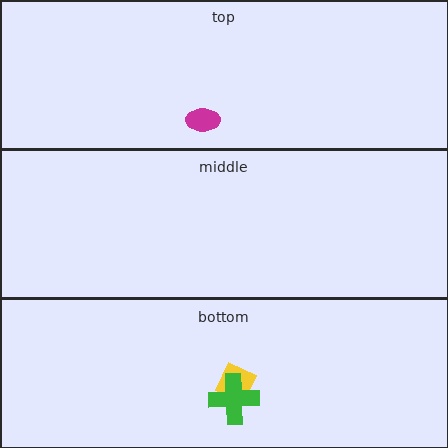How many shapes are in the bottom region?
2.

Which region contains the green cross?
The bottom region.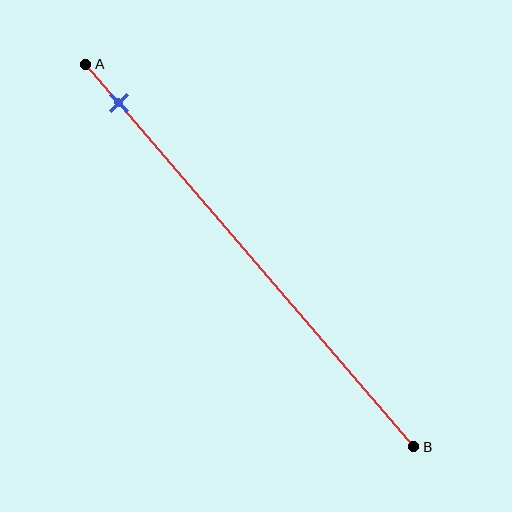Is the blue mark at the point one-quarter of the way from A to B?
No, the mark is at about 10% from A, not at the 25% one-quarter point.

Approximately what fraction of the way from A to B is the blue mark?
The blue mark is approximately 10% of the way from A to B.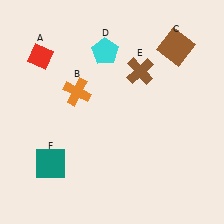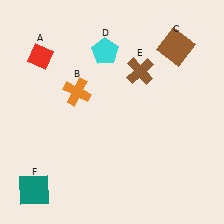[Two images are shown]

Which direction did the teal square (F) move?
The teal square (F) moved down.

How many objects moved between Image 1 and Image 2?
1 object moved between the two images.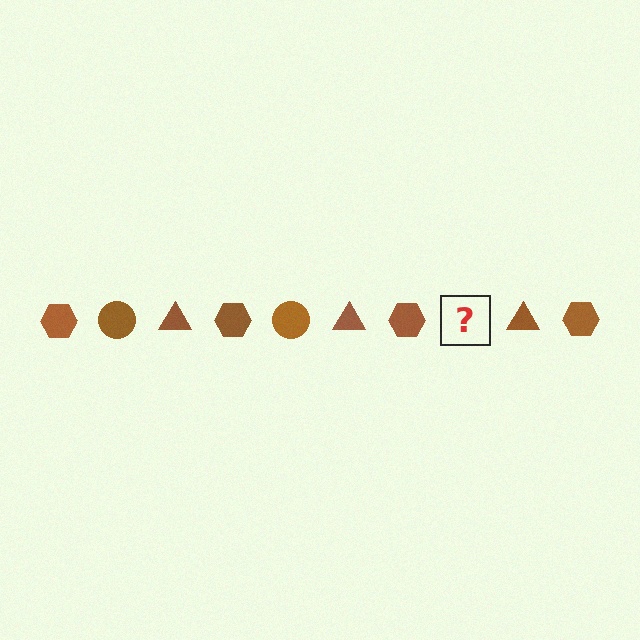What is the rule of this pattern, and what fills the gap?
The rule is that the pattern cycles through hexagon, circle, triangle shapes in brown. The gap should be filled with a brown circle.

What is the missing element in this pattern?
The missing element is a brown circle.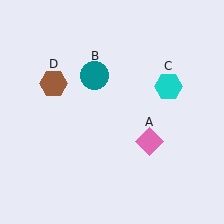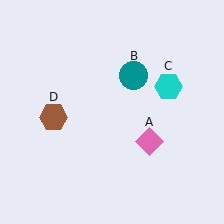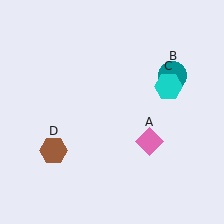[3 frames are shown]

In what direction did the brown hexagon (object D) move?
The brown hexagon (object D) moved down.